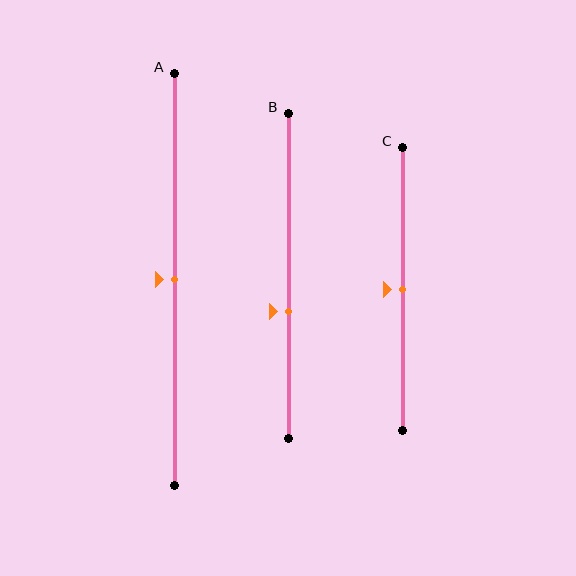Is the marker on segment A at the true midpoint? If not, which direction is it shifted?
Yes, the marker on segment A is at the true midpoint.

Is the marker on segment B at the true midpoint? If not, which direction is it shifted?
No, the marker on segment B is shifted downward by about 11% of the segment length.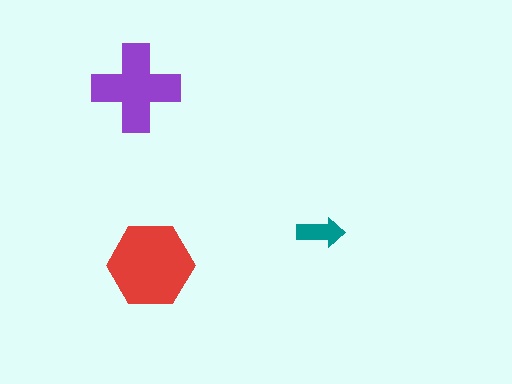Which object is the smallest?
The teal arrow.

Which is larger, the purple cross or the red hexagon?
The red hexagon.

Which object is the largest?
The red hexagon.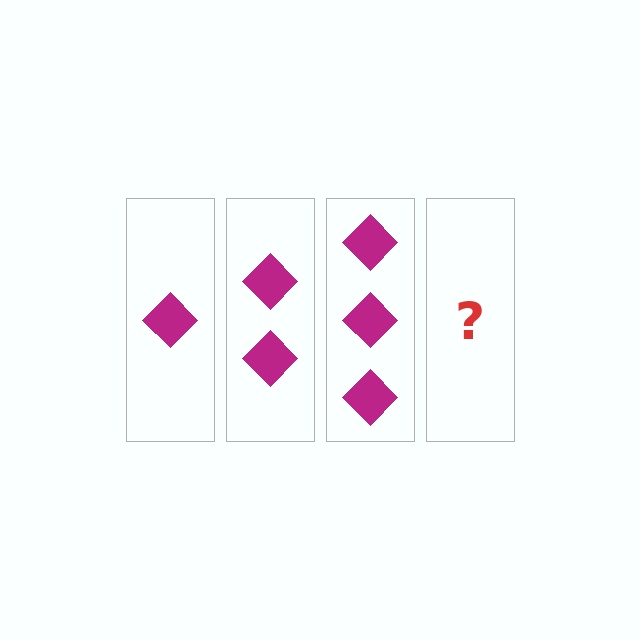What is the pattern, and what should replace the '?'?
The pattern is that each step adds one more diamond. The '?' should be 4 diamonds.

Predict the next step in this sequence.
The next step is 4 diamonds.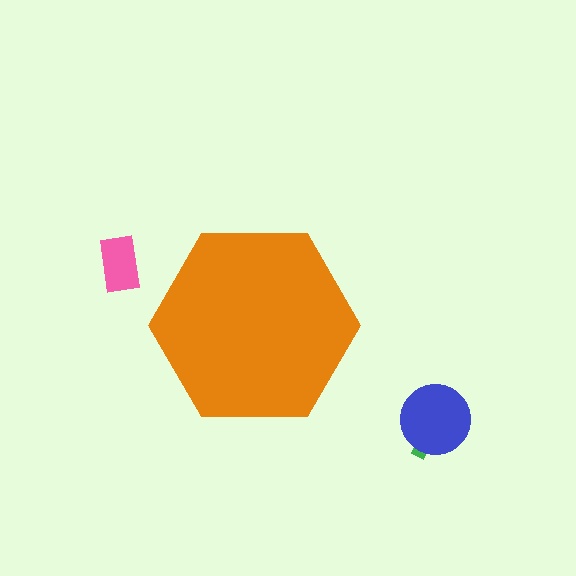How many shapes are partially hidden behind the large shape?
0 shapes are partially hidden.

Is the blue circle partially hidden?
No, the blue circle is fully visible.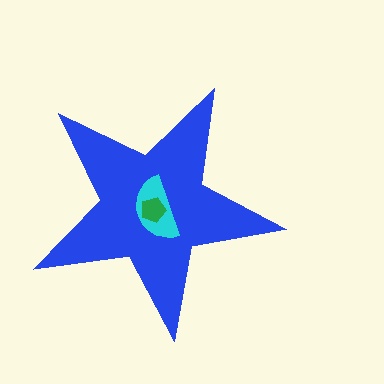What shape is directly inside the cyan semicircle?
The green pentagon.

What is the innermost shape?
The green pentagon.